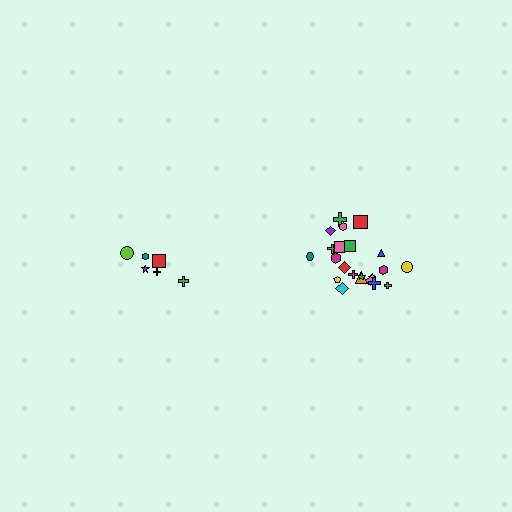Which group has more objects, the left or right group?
The right group.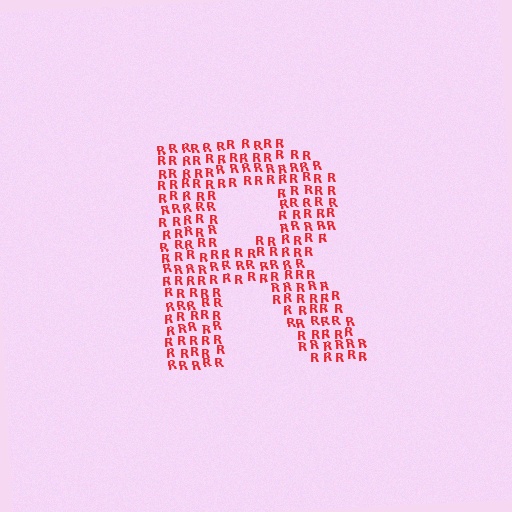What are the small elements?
The small elements are letter R's.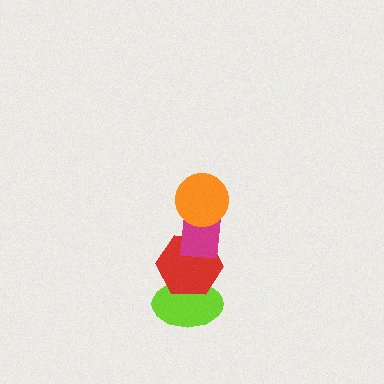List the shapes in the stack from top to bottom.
From top to bottom: the orange circle, the magenta rectangle, the red hexagon, the lime ellipse.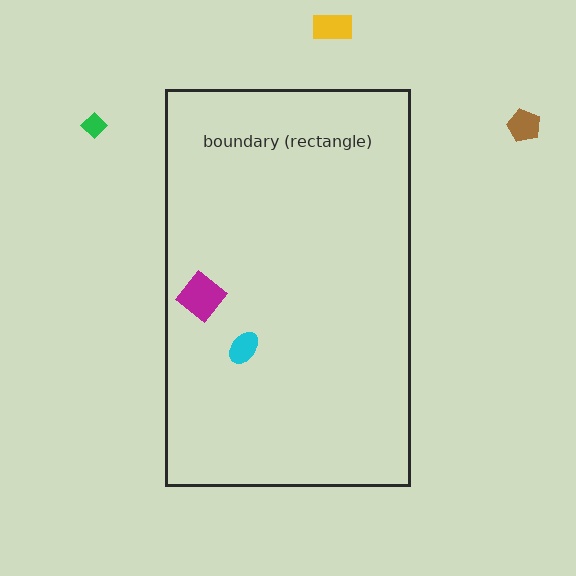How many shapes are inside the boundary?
2 inside, 3 outside.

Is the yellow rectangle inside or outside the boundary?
Outside.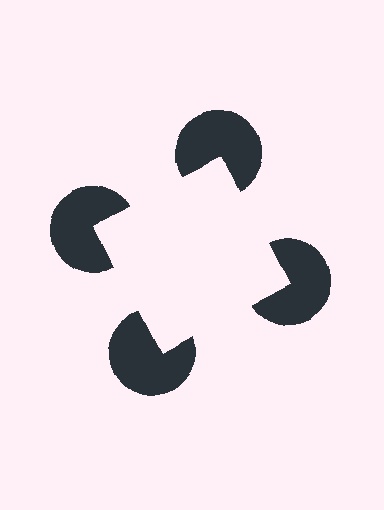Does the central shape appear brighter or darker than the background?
It typically appears slightly brighter than the background, even though no actual brightness change is drawn.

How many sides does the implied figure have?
4 sides.